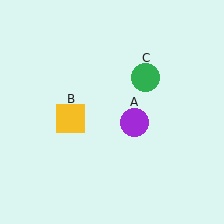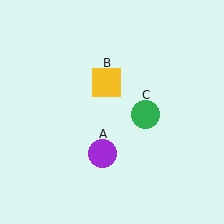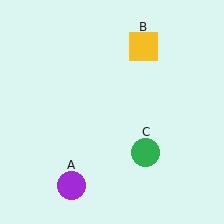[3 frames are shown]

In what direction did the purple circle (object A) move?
The purple circle (object A) moved down and to the left.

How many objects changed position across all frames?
3 objects changed position: purple circle (object A), yellow square (object B), green circle (object C).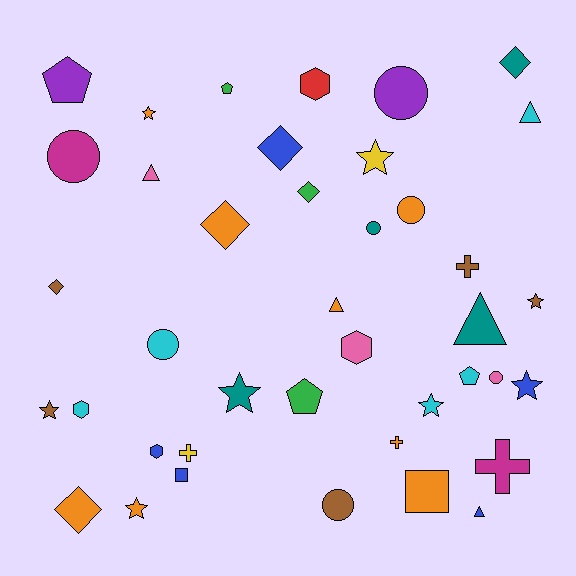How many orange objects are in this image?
There are 8 orange objects.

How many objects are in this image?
There are 40 objects.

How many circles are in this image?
There are 7 circles.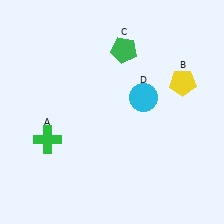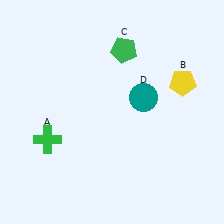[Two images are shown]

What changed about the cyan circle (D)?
In Image 1, D is cyan. In Image 2, it changed to teal.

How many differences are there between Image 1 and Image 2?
There is 1 difference between the two images.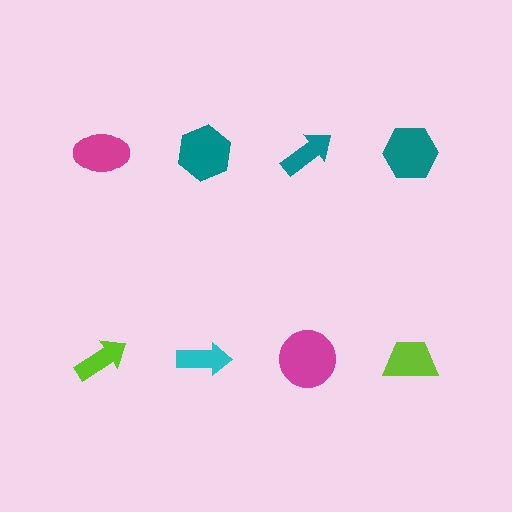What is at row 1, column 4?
A teal hexagon.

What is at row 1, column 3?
A teal arrow.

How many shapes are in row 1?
4 shapes.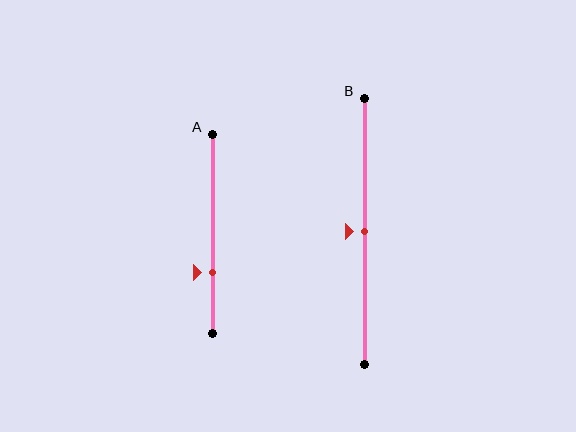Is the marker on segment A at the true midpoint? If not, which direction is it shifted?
No, the marker on segment A is shifted downward by about 19% of the segment length.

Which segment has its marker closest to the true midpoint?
Segment B has its marker closest to the true midpoint.